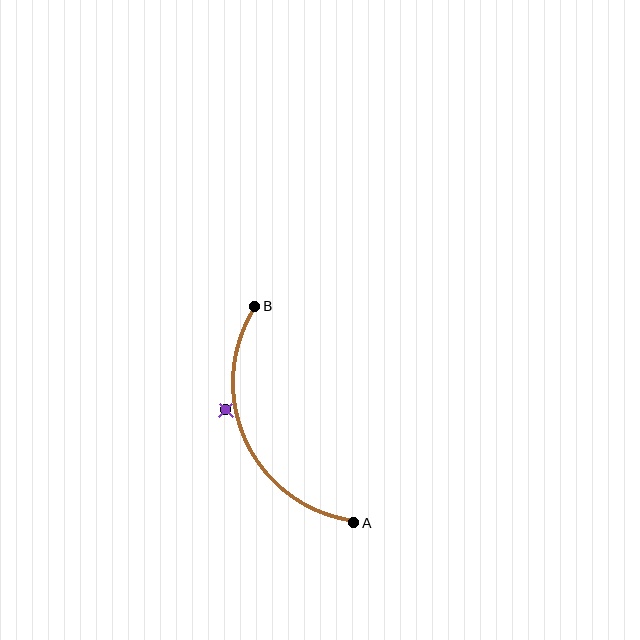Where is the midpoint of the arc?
The arc midpoint is the point on the curve farthest from the straight line joining A and B. It sits to the left of that line.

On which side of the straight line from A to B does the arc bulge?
The arc bulges to the left of the straight line connecting A and B.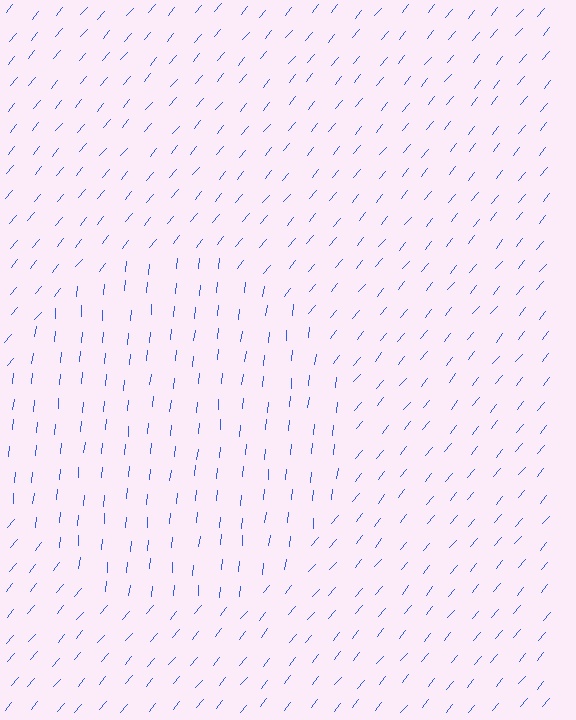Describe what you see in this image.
The image is filled with small blue line segments. A circle region in the image has lines oriented differently from the surrounding lines, creating a visible texture boundary.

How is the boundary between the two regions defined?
The boundary is defined purely by a change in line orientation (approximately 34 degrees difference). All lines are the same color and thickness.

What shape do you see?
I see a circle.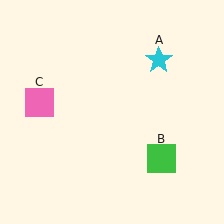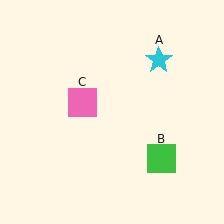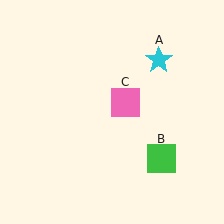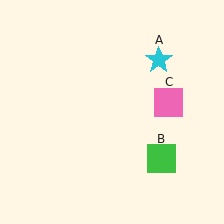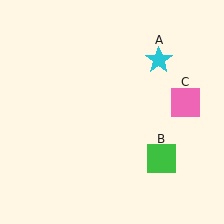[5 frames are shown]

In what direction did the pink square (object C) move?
The pink square (object C) moved right.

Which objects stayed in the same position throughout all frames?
Cyan star (object A) and green square (object B) remained stationary.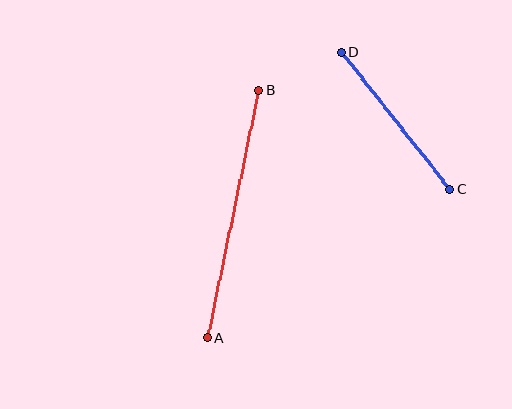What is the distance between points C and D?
The distance is approximately 175 pixels.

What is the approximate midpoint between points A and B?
The midpoint is at approximately (233, 214) pixels.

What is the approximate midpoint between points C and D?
The midpoint is at approximately (396, 121) pixels.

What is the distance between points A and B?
The distance is approximately 253 pixels.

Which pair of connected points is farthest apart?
Points A and B are farthest apart.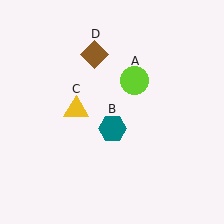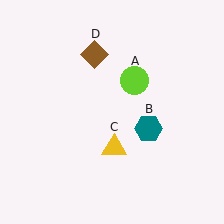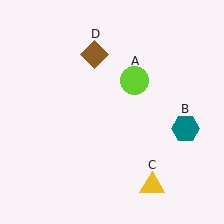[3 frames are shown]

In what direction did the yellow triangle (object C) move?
The yellow triangle (object C) moved down and to the right.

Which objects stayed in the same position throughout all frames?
Lime circle (object A) and brown diamond (object D) remained stationary.